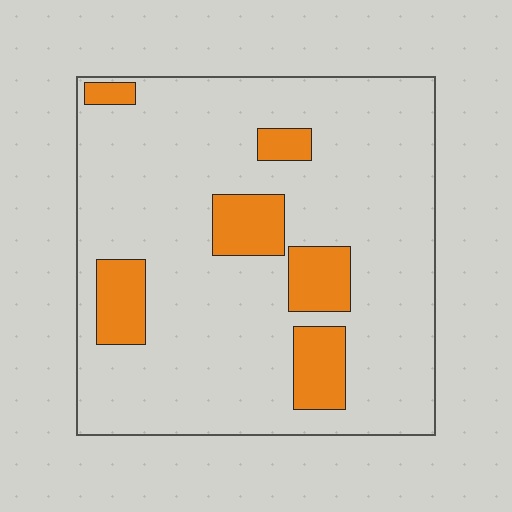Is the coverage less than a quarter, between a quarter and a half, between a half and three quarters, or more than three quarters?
Less than a quarter.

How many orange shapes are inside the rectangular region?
6.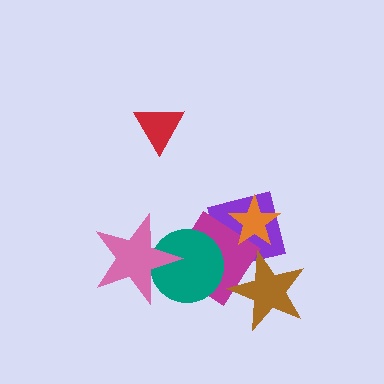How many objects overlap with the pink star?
1 object overlaps with the pink star.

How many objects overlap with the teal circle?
2 objects overlap with the teal circle.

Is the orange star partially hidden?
No, no other shape covers it.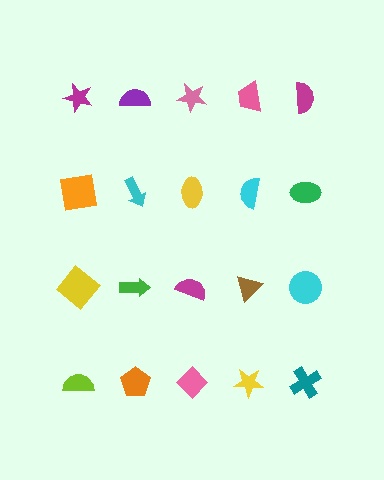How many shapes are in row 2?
5 shapes.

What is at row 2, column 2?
A cyan arrow.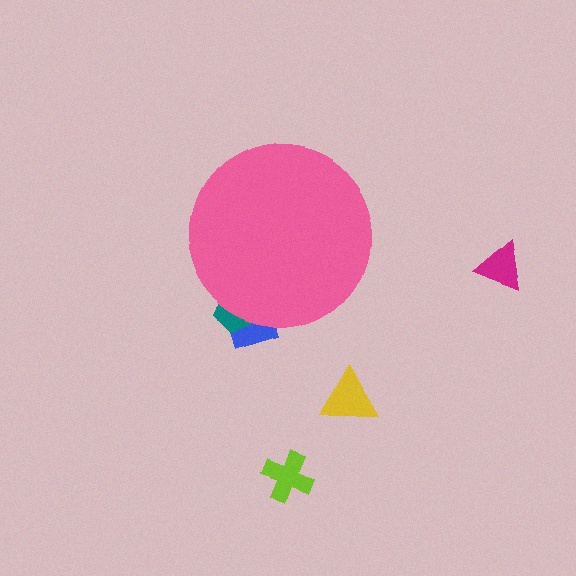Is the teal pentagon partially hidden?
Yes, the teal pentagon is partially hidden behind the pink circle.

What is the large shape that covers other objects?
A pink circle.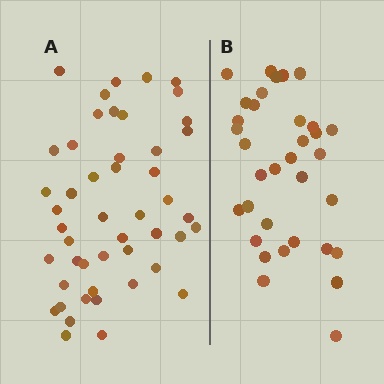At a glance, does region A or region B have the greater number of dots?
Region A (the left region) has more dots.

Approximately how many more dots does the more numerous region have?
Region A has approximately 15 more dots than region B.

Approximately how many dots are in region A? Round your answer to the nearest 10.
About 50 dots. (The exact count is 48, which rounds to 50.)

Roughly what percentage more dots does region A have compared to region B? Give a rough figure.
About 40% more.